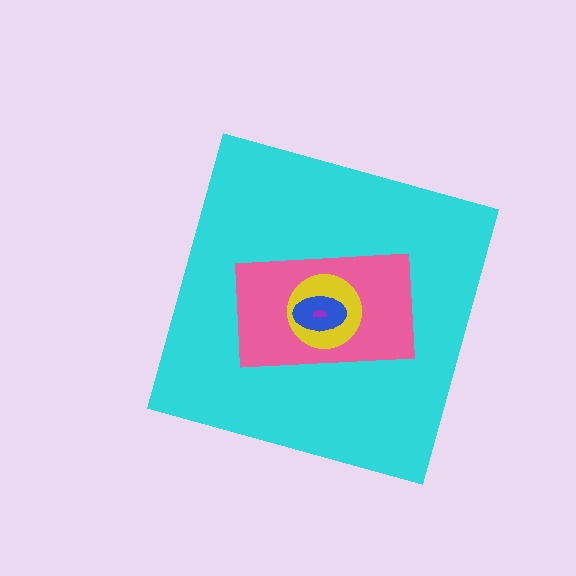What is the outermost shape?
The cyan diamond.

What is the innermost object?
The purple semicircle.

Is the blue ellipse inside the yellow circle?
Yes.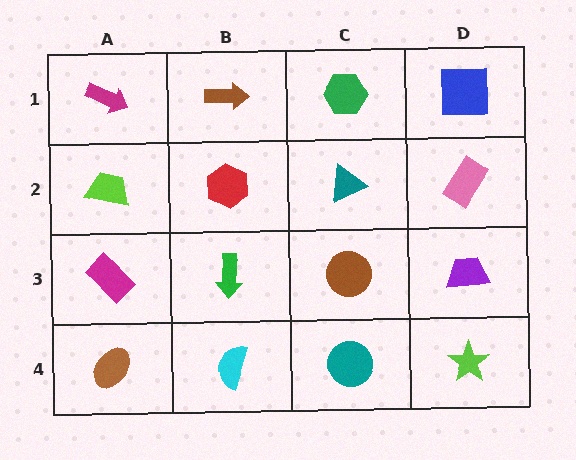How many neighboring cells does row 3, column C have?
4.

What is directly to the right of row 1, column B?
A green hexagon.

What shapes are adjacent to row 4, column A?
A magenta rectangle (row 3, column A), a cyan semicircle (row 4, column B).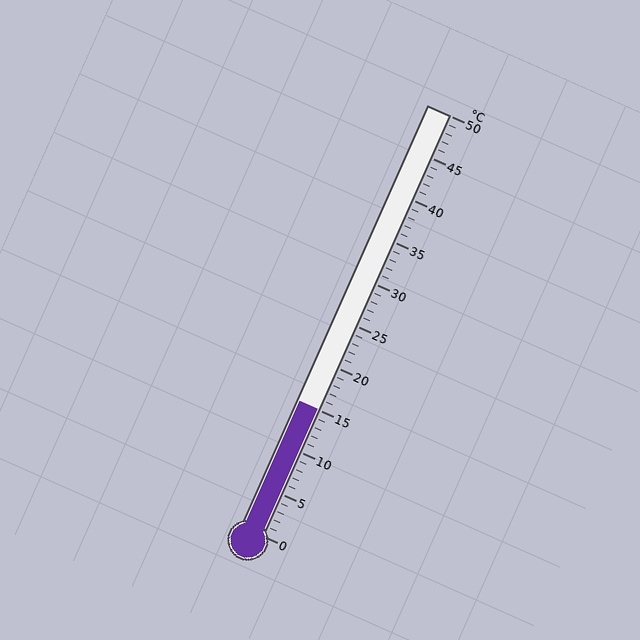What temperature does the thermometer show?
The thermometer shows approximately 15°C.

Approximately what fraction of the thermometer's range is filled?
The thermometer is filled to approximately 30% of its range.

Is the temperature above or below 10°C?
The temperature is above 10°C.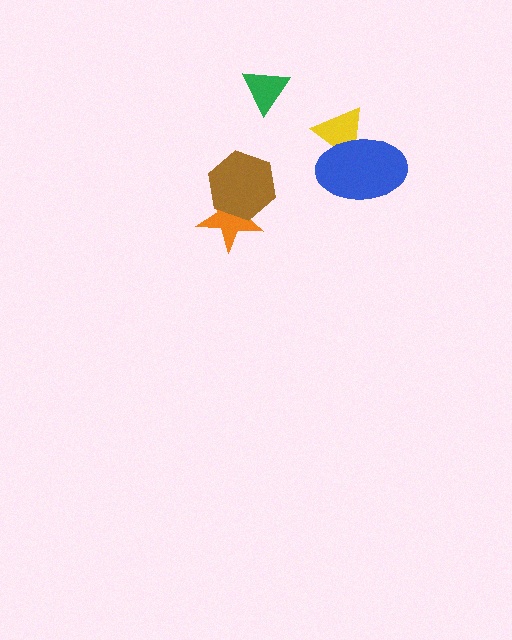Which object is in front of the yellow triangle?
The blue ellipse is in front of the yellow triangle.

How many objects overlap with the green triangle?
0 objects overlap with the green triangle.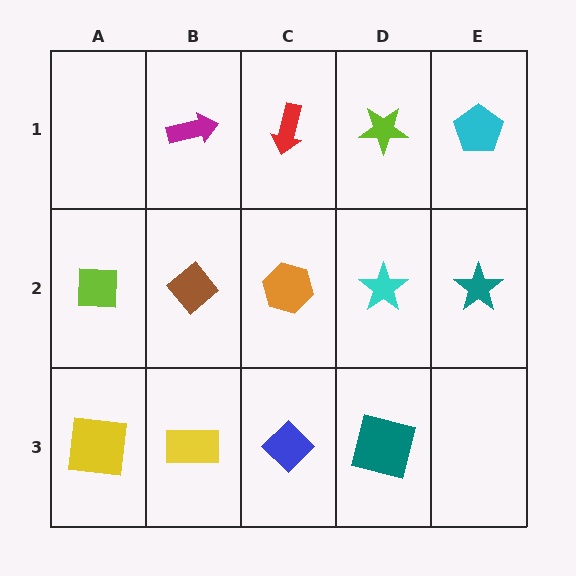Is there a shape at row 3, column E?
No, that cell is empty.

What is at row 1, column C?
A red arrow.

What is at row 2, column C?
An orange hexagon.